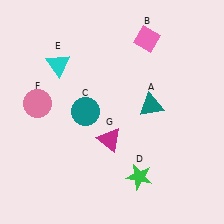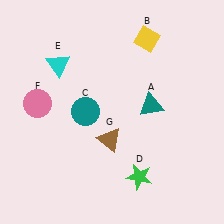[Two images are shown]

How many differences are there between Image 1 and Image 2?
There are 2 differences between the two images.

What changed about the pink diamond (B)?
In Image 1, B is pink. In Image 2, it changed to yellow.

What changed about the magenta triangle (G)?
In Image 1, G is magenta. In Image 2, it changed to brown.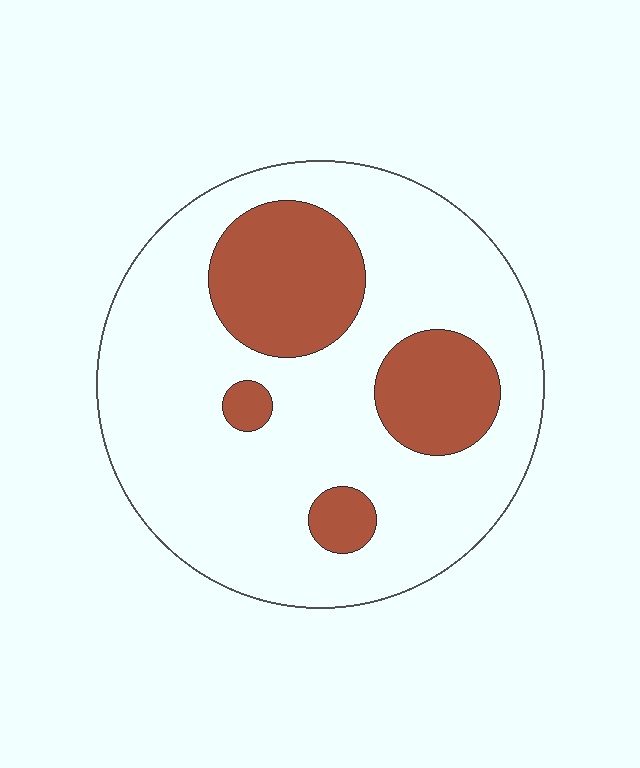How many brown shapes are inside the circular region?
4.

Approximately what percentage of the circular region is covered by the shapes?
Approximately 25%.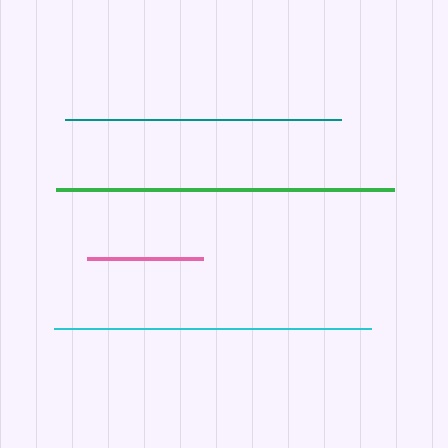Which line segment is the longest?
The green line is the longest at approximately 338 pixels.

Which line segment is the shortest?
The pink line is the shortest at approximately 117 pixels.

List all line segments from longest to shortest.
From longest to shortest: green, cyan, teal, pink.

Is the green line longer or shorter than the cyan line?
The green line is longer than the cyan line.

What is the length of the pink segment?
The pink segment is approximately 117 pixels long.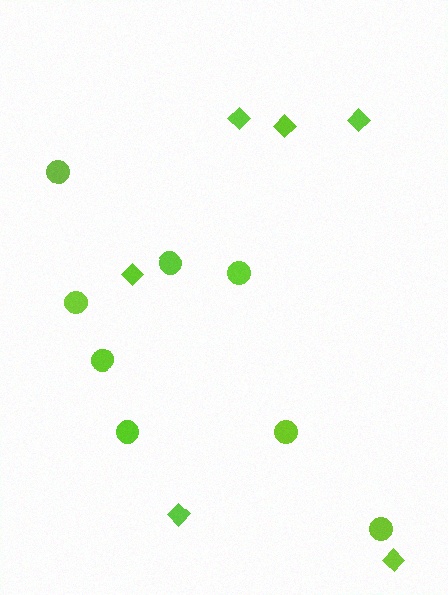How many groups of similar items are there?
There are 2 groups: one group of diamonds (6) and one group of circles (8).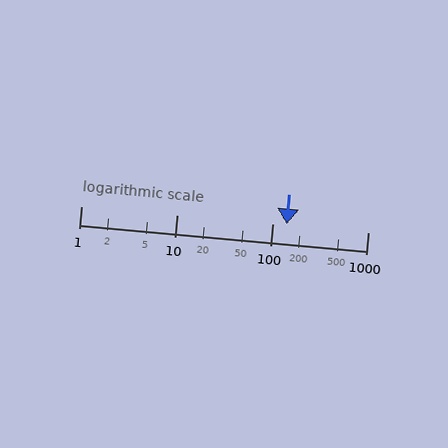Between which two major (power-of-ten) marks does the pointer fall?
The pointer is between 100 and 1000.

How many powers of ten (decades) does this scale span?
The scale spans 3 decades, from 1 to 1000.